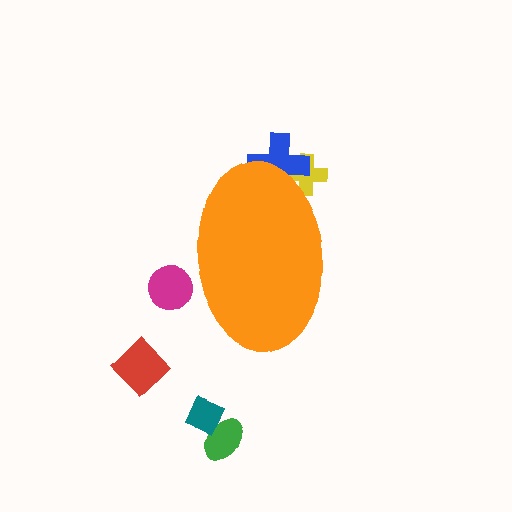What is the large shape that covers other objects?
An orange ellipse.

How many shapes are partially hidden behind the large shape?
3 shapes are partially hidden.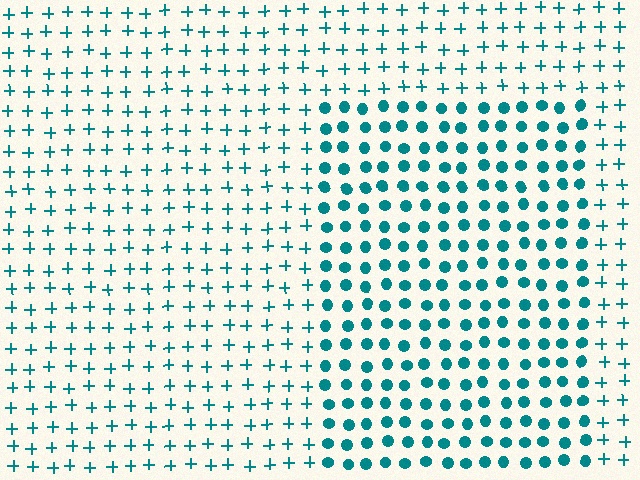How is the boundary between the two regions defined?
The boundary is defined by a change in element shape: circles inside vs. plus signs outside. All elements share the same color and spacing.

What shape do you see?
I see a rectangle.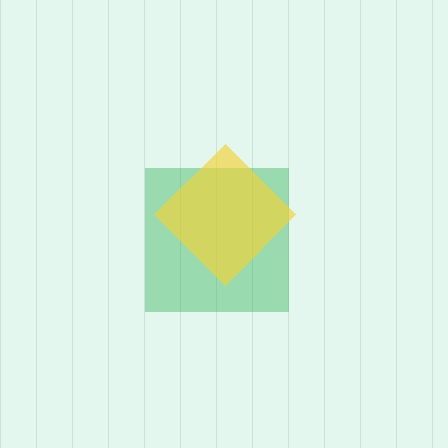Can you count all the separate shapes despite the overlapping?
Yes, there are 2 separate shapes.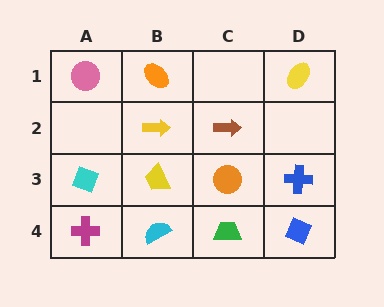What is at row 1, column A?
A pink circle.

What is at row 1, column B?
An orange ellipse.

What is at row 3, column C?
An orange circle.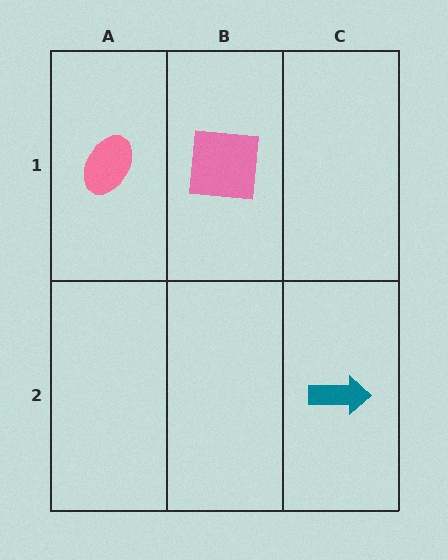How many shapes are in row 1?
2 shapes.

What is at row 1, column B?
A pink square.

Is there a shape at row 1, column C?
No, that cell is empty.